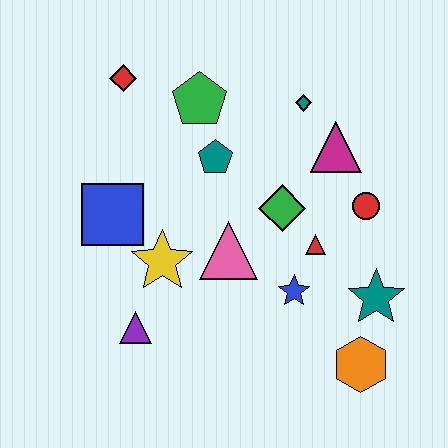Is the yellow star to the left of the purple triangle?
No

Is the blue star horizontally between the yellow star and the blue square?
No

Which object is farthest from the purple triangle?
The teal diamond is farthest from the purple triangle.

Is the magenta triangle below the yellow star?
No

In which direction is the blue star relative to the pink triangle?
The blue star is to the right of the pink triangle.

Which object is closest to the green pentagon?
The teal pentagon is closest to the green pentagon.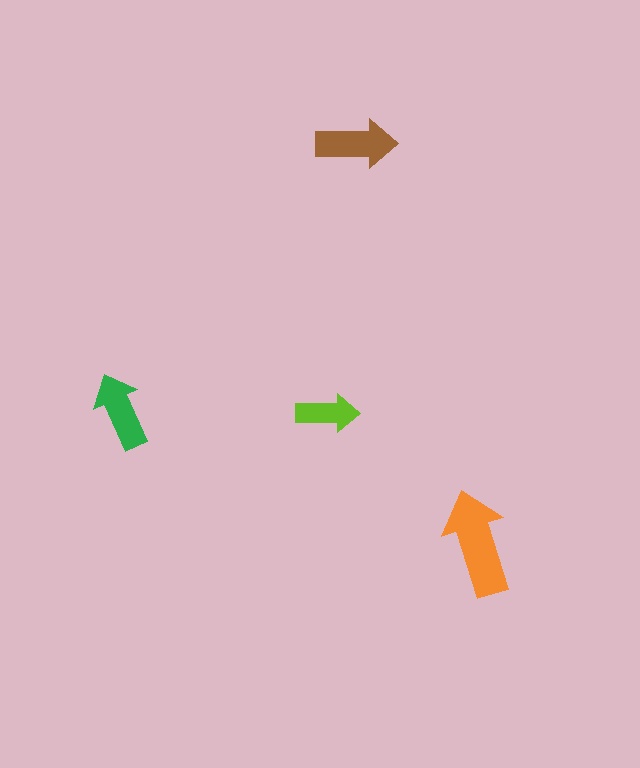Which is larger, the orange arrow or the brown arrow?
The orange one.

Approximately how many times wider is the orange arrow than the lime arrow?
About 1.5 times wider.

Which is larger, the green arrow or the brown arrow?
The brown one.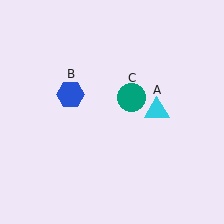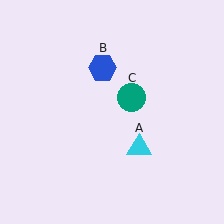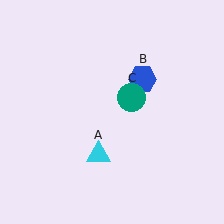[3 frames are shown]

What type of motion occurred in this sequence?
The cyan triangle (object A), blue hexagon (object B) rotated clockwise around the center of the scene.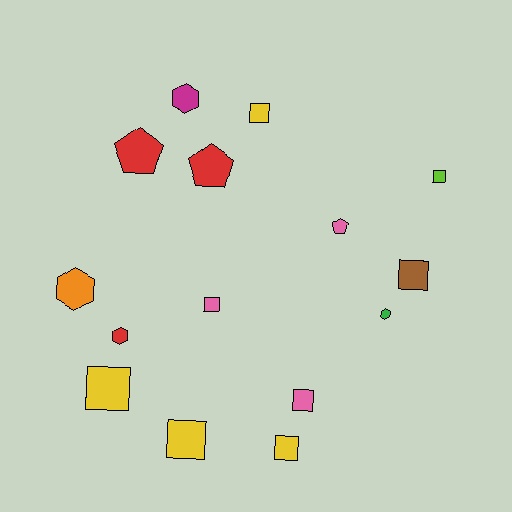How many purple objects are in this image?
There are no purple objects.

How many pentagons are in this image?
There are 3 pentagons.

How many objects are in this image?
There are 15 objects.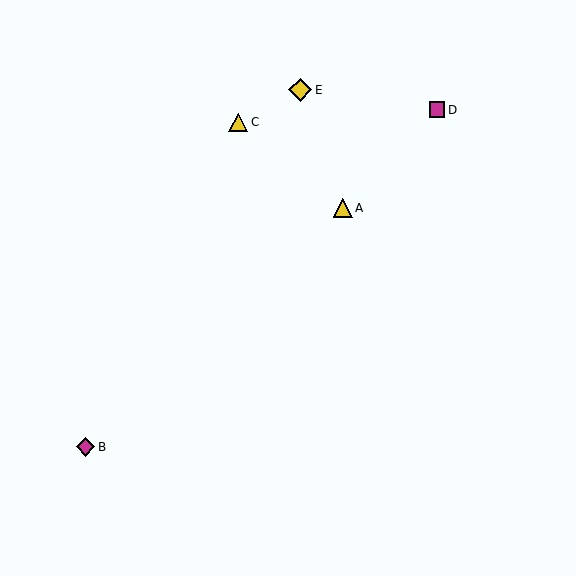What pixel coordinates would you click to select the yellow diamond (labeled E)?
Click at (300, 90) to select the yellow diamond E.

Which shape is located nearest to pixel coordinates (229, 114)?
The yellow triangle (labeled C) at (238, 122) is nearest to that location.